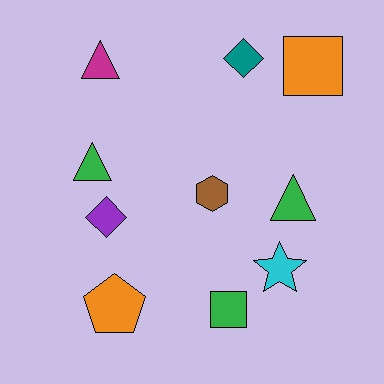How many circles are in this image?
There are no circles.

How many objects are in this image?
There are 10 objects.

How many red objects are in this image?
There are no red objects.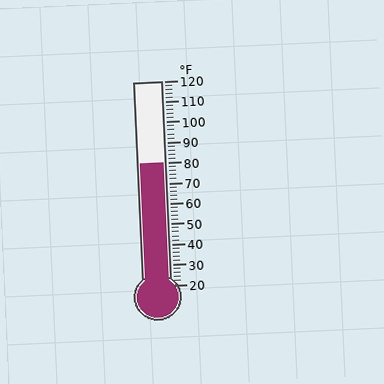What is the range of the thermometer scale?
The thermometer scale ranges from 20°F to 120°F.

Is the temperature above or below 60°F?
The temperature is above 60°F.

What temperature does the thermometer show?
The thermometer shows approximately 80°F.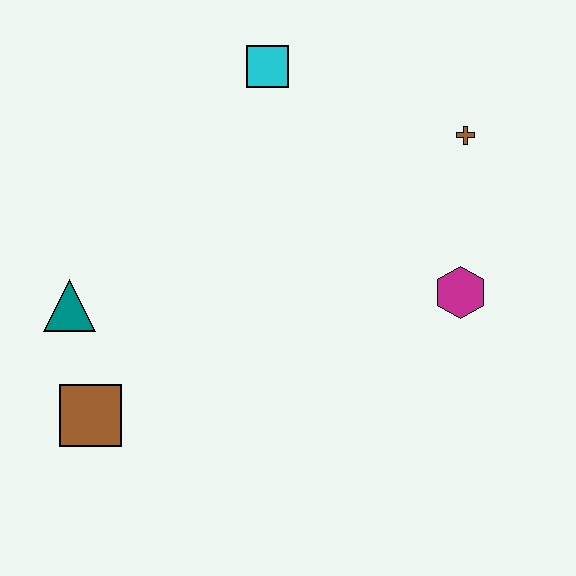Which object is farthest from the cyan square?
The brown square is farthest from the cyan square.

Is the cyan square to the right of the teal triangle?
Yes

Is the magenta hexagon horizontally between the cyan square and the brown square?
No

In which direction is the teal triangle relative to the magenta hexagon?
The teal triangle is to the left of the magenta hexagon.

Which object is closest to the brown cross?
The magenta hexagon is closest to the brown cross.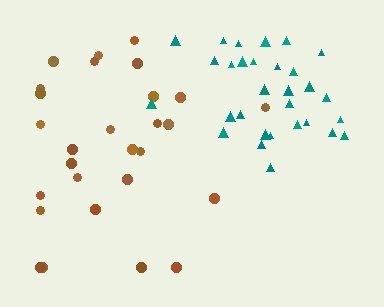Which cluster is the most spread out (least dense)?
Brown.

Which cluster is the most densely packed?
Teal.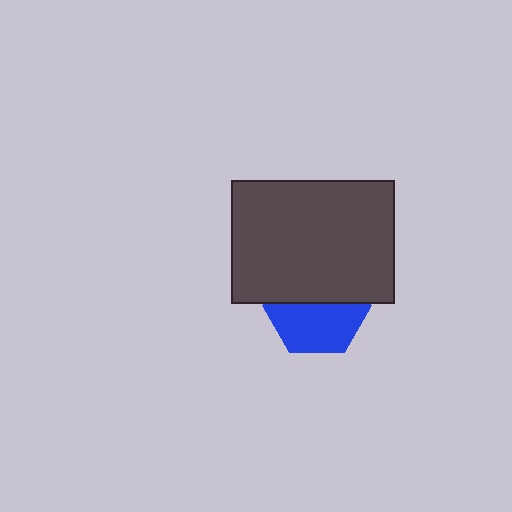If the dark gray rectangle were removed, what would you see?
You would see the complete blue hexagon.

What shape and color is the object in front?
The object in front is a dark gray rectangle.